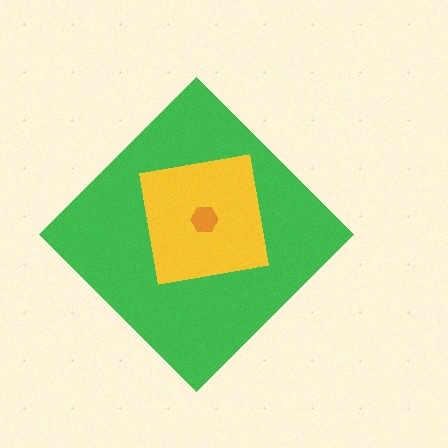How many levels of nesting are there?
3.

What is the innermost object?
The orange hexagon.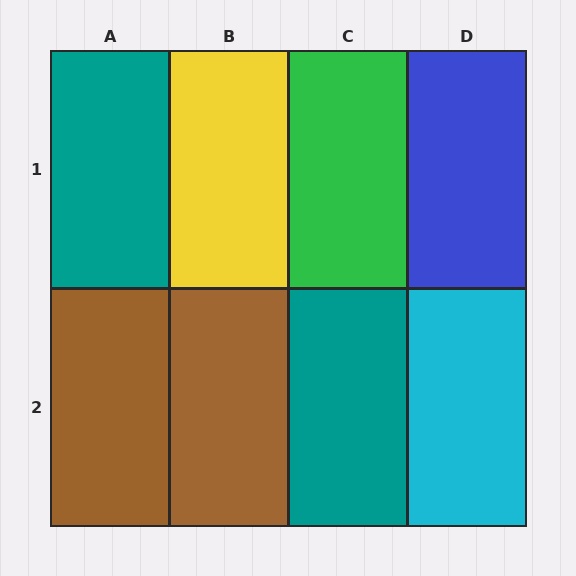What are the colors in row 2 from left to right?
Brown, brown, teal, cyan.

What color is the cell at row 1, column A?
Teal.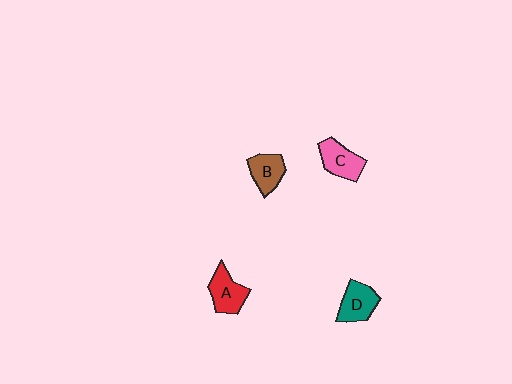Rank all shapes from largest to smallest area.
From largest to smallest: C (pink), A (red), D (teal), B (brown).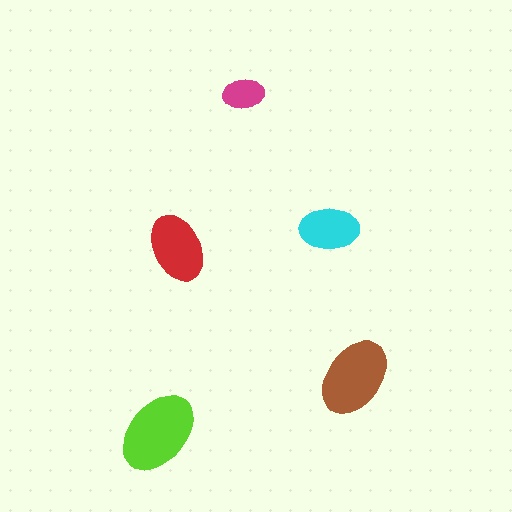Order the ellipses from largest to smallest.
the lime one, the brown one, the red one, the cyan one, the magenta one.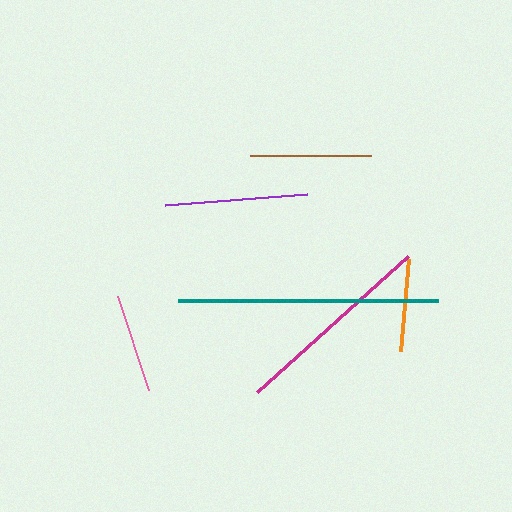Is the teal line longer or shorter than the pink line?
The teal line is longer than the pink line.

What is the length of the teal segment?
The teal segment is approximately 260 pixels long.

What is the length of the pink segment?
The pink segment is approximately 99 pixels long.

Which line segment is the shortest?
The orange line is the shortest at approximately 92 pixels.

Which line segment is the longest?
The teal line is the longest at approximately 260 pixels.